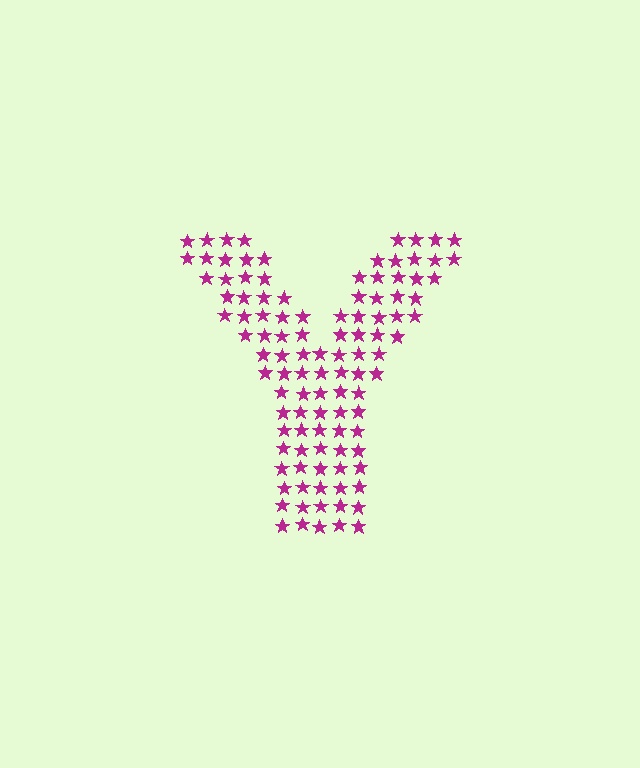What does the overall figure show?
The overall figure shows the letter Y.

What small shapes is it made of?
It is made of small stars.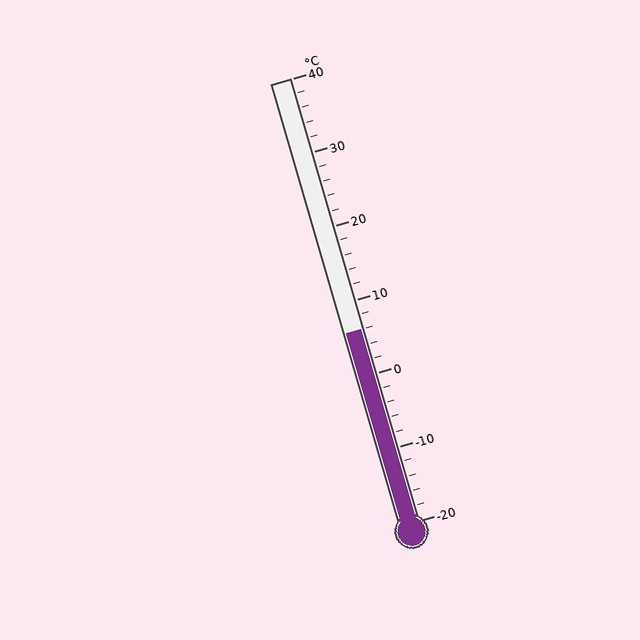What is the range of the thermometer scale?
The thermometer scale ranges from -20°C to 40°C.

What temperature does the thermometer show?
The thermometer shows approximately 6°C.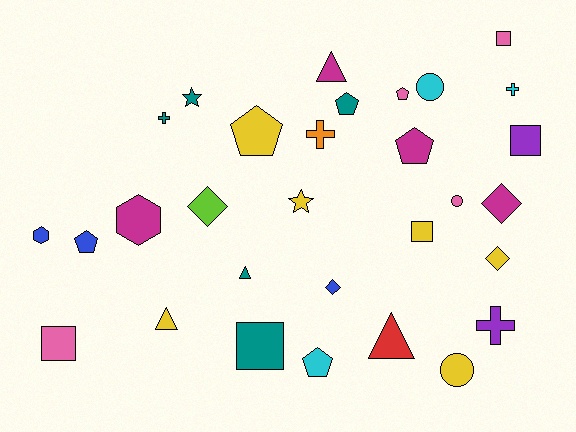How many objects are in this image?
There are 30 objects.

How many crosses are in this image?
There are 4 crosses.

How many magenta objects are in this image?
There are 4 magenta objects.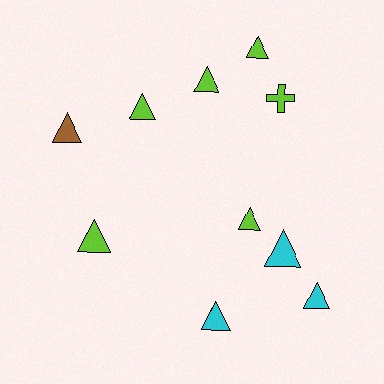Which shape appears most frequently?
Triangle, with 9 objects.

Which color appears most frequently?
Lime, with 6 objects.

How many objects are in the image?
There are 10 objects.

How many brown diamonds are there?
There are no brown diamonds.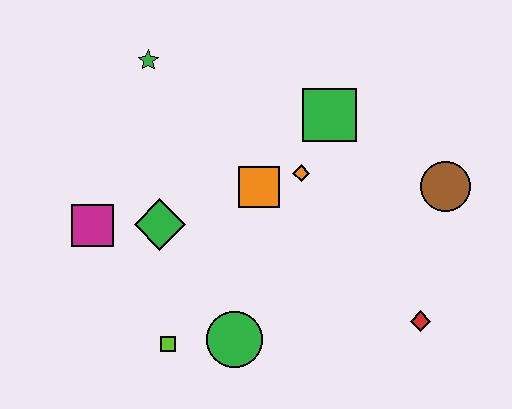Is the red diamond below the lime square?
No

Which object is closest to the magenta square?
The green diamond is closest to the magenta square.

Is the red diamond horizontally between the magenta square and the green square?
No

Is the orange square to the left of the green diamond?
No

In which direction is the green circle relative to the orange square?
The green circle is below the orange square.